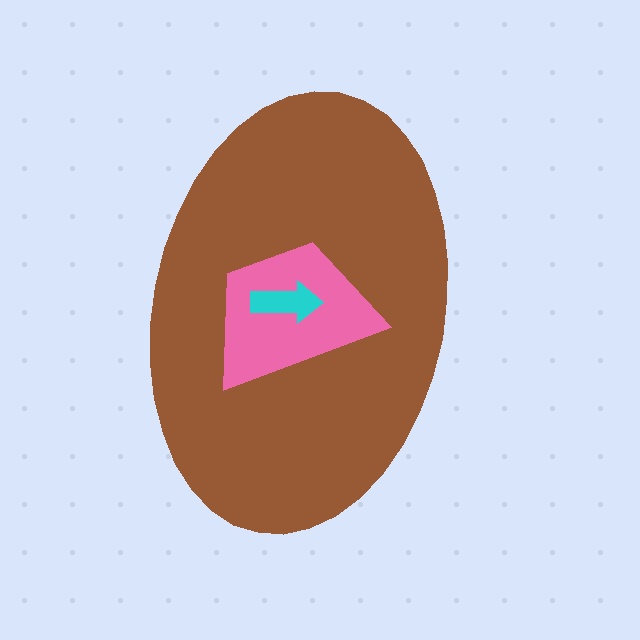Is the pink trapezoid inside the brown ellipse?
Yes.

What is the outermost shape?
The brown ellipse.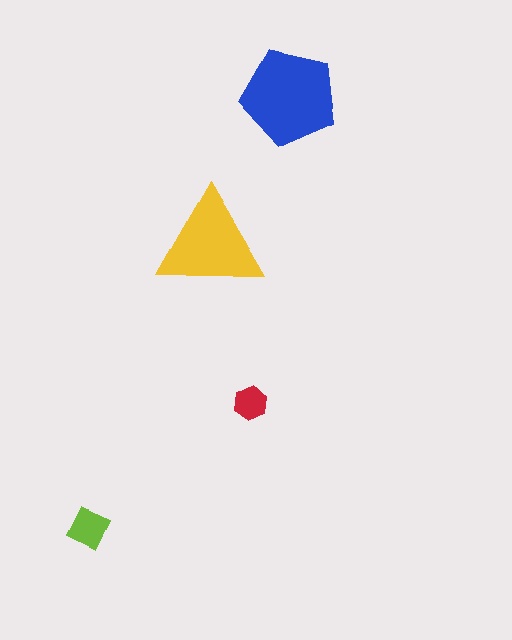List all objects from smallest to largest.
The red hexagon, the lime diamond, the yellow triangle, the blue pentagon.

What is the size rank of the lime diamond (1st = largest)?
3rd.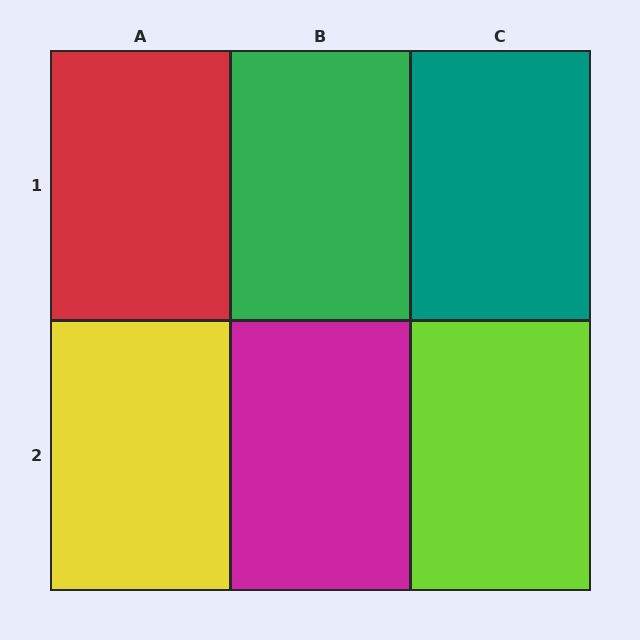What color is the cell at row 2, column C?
Lime.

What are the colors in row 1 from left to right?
Red, green, teal.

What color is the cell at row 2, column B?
Magenta.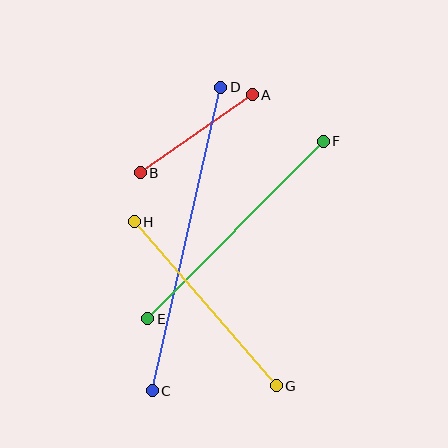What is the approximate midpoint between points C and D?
The midpoint is at approximately (186, 239) pixels.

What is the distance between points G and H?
The distance is approximately 217 pixels.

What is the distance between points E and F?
The distance is approximately 249 pixels.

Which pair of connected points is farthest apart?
Points C and D are farthest apart.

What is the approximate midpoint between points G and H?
The midpoint is at approximately (205, 304) pixels.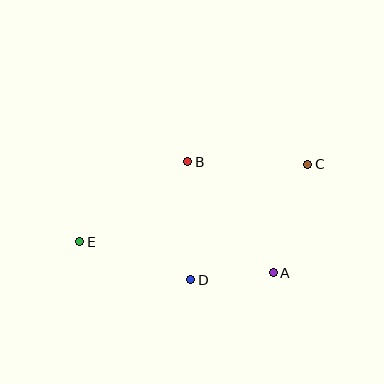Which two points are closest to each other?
Points A and D are closest to each other.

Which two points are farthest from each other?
Points C and E are farthest from each other.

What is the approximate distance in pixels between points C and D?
The distance between C and D is approximately 164 pixels.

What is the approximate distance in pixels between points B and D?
The distance between B and D is approximately 118 pixels.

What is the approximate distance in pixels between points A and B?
The distance between A and B is approximately 140 pixels.